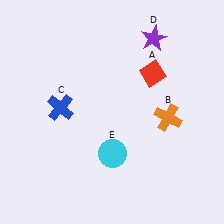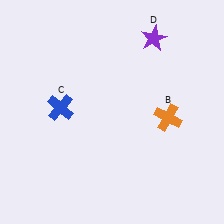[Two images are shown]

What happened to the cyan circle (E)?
The cyan circle (E) was removed in Image 2. It was in the bottom-right area of Image 1.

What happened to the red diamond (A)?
The red diamond (A) was removed in Image 2. It was in the top-right area of Image 1.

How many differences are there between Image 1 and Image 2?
There are 2 differences between the two images.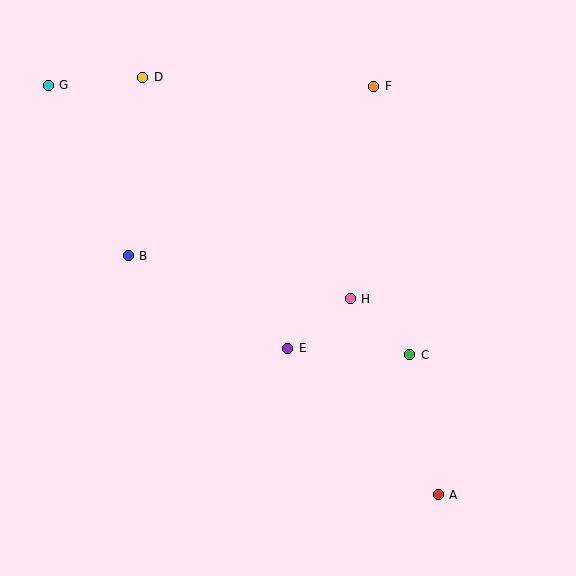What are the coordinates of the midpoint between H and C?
The midpoint between H and C is at (380, 327).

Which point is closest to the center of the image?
Point E at (288, 348) is closest to the center.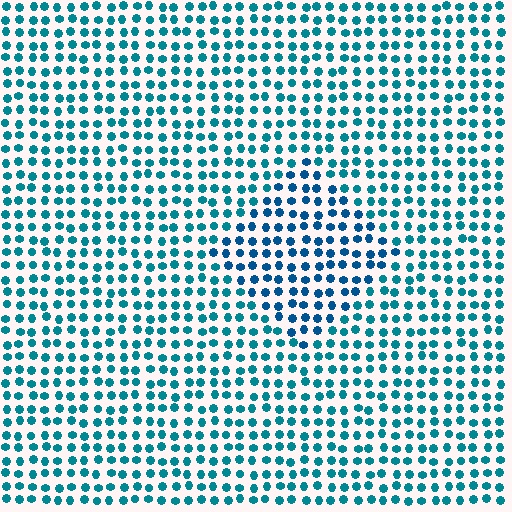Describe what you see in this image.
The image is filled with small teal elements in a uniform arrangement. A diamond-shaped region is visible where the elements are tinted to a slightly different hue, forming a subtle color boundary.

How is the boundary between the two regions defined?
The boundary is defined purely by a slight shift in hue (about 22 degrees). Spacing, size, and orientation are identical on both sides.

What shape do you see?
I see a diamond.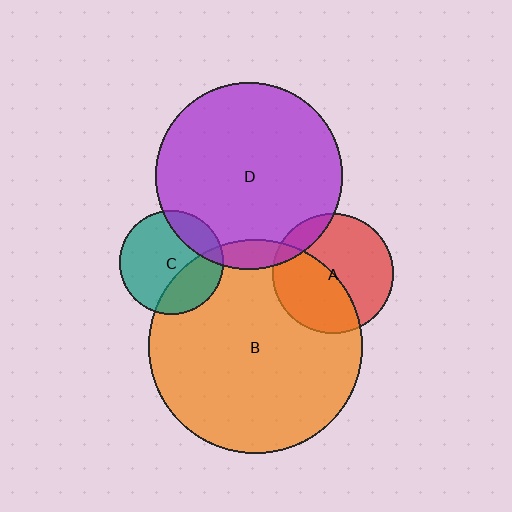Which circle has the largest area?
Circle B (orange).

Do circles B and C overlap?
Yes.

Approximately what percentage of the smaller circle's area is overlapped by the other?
Approximately 30%.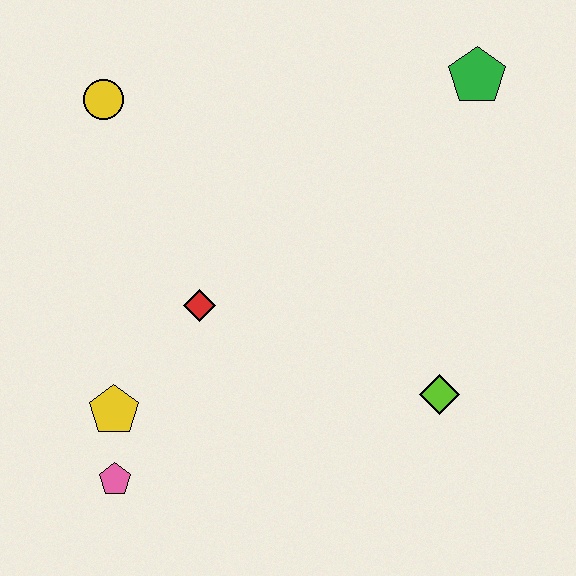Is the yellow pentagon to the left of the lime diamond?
Yes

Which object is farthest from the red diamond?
The green pentagon is farthest from the red diamond.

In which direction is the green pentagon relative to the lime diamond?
The green pentagon is above the lime diamond.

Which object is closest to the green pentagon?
The lime diamond is closest to the green pentagon.